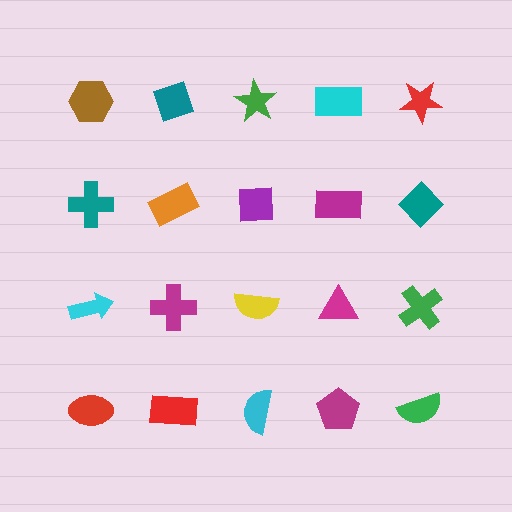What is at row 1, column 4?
A cyan rectangle.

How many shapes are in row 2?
5 shapes.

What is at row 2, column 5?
A teal diamond.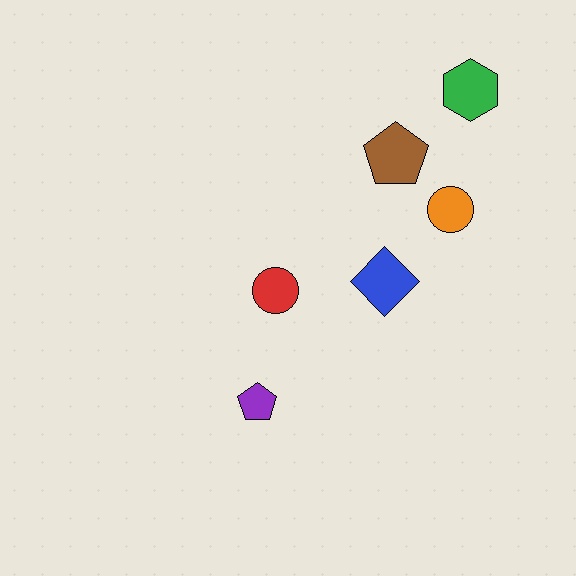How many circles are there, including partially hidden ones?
There are 2 circles.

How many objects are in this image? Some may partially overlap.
There are 6 objects.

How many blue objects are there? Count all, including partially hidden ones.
There is 1 blue object.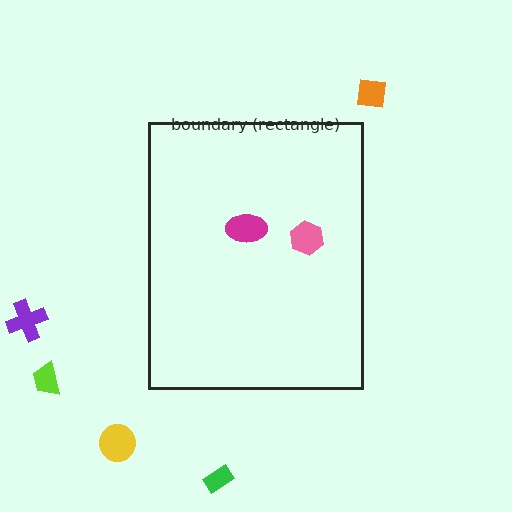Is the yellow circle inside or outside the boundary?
Outside.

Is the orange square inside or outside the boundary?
Outside.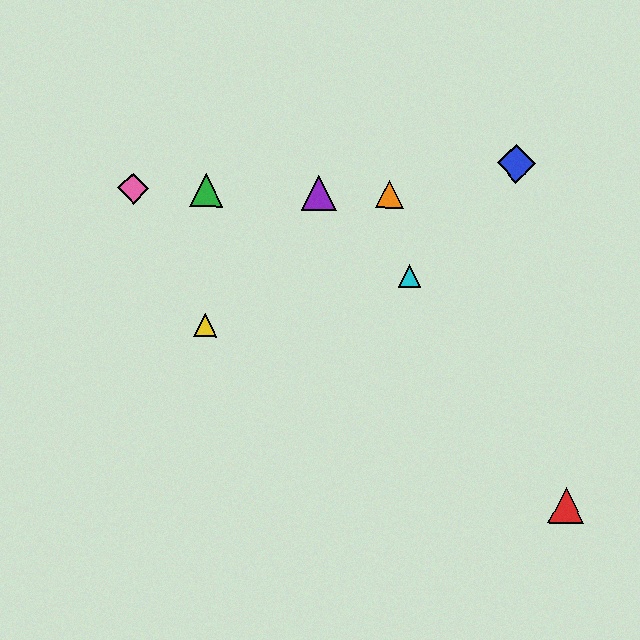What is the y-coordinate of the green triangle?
The green triangle is at y≈190.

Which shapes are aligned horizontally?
The green triangle, the purple triangle, the orange triangle, the pink diamond are aligned horizontally.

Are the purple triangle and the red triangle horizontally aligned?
No, the purple triangle is at y≈193 and the red triangle is at y≈505.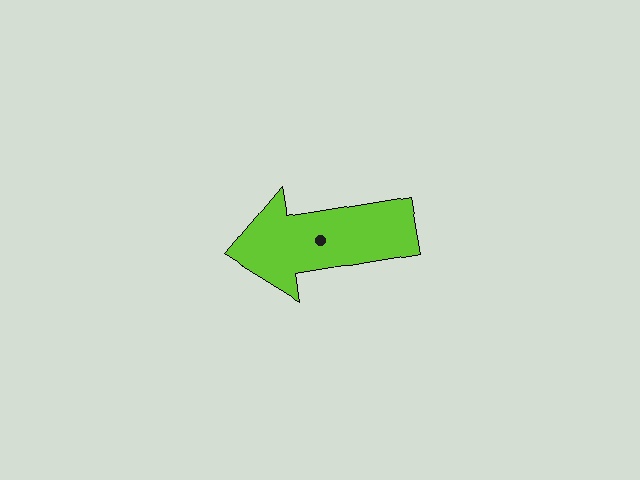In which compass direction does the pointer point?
West.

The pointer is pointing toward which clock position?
Roughly 9 o'clock.